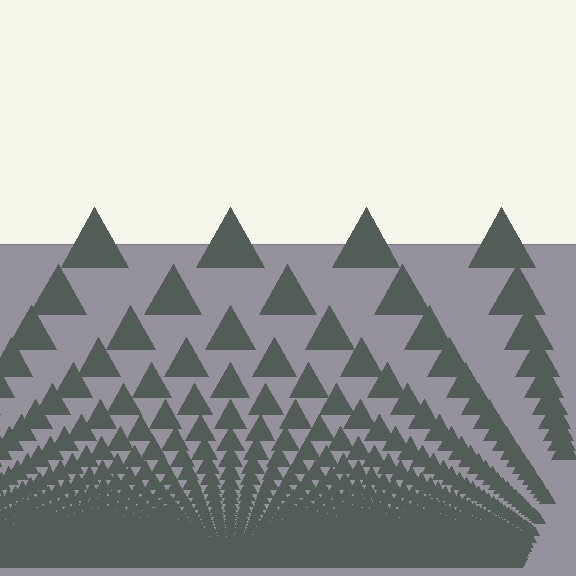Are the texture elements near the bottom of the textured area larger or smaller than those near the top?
Smaller. The gradient is inverted — elements near the bottom are smaller and denser.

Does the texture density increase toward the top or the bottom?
Density increases toward the bottom.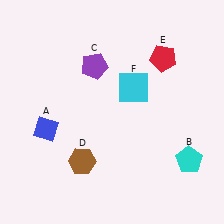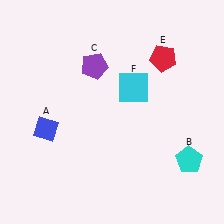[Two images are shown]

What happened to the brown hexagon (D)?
The brown hexagon (D) was removed in Image 2. It was in the bottom-left area of Image 1.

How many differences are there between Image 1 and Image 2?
There is 1 difference between the two images.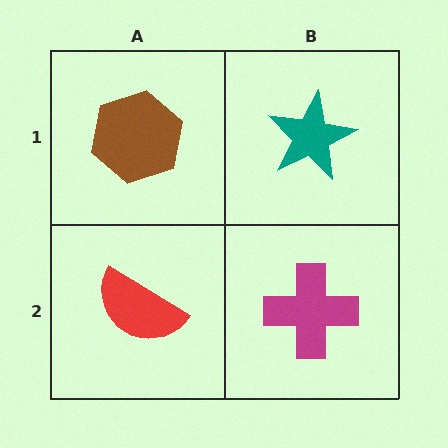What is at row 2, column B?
A magenta cross.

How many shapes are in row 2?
2 shapes.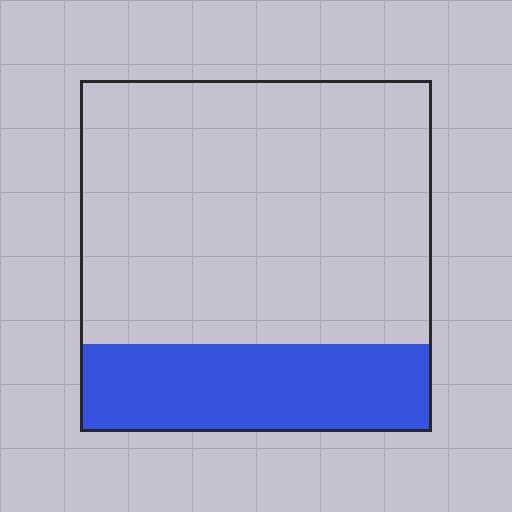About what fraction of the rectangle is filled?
About one quarter (1/4).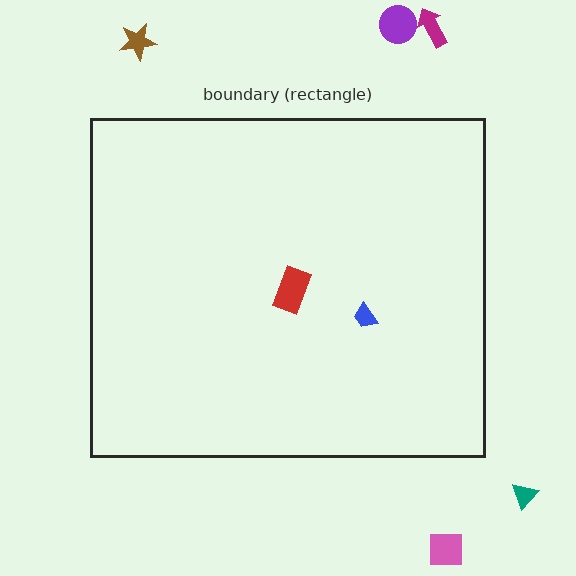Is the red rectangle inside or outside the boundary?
Inside.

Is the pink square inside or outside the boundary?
Outside.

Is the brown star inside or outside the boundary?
Outside.